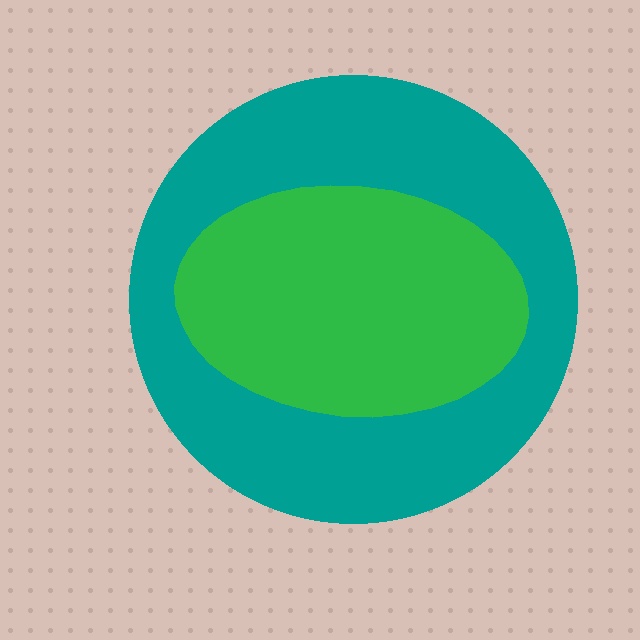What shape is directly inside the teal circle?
The green ellipse.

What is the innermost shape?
The green ellipse.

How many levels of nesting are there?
2.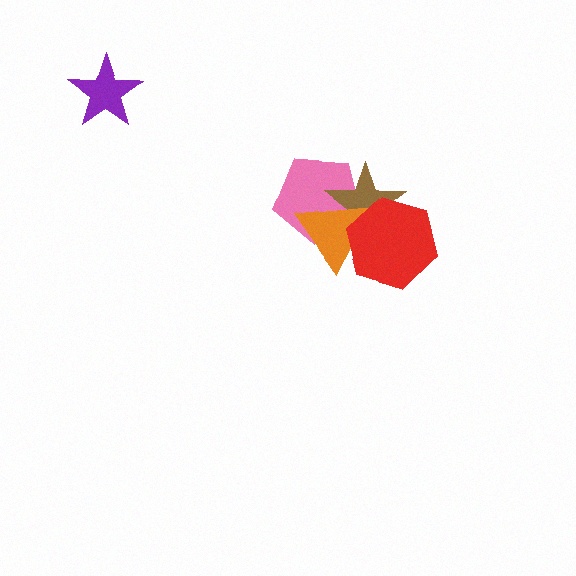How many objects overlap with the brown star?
3 objects overlap with the brown star.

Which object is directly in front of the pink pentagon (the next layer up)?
The brown star is directly in front of the pink pentagon.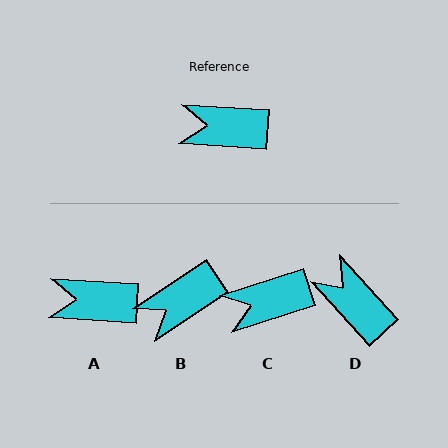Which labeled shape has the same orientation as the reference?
A.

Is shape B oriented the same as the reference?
No, it is off by about 37 degrees.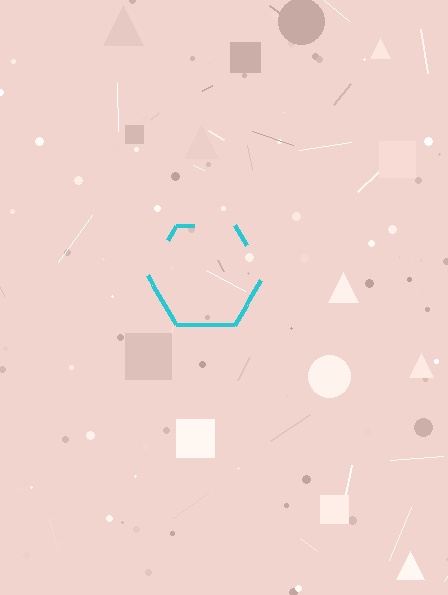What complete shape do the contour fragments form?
The contour fragments form a hexagon.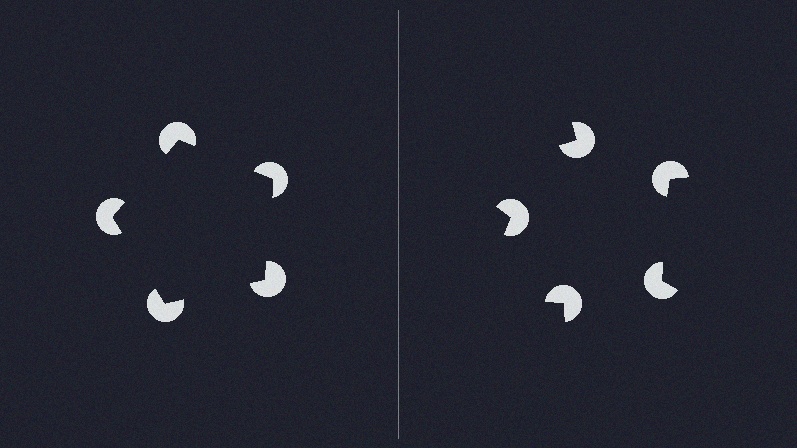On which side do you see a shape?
An illusory pentagon appears on the left side. On the right side the wedge cuts are rotated, so no coherent shape forms.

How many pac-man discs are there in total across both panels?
10 — 5 on each side.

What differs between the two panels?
The pac-man discs are positioned identically on both sides; only the wedge orientations differ. On the left they align to a pentagon; on the right they are misaligned.